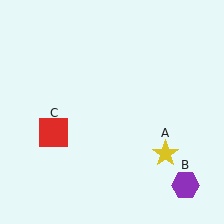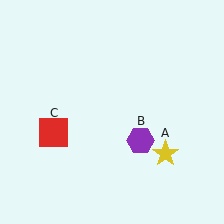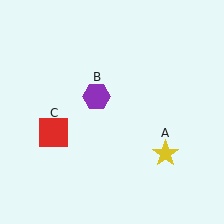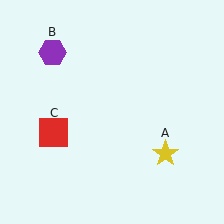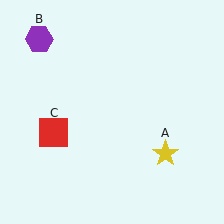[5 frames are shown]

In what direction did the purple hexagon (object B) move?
The purple hexagon (object B) moved up and to the left.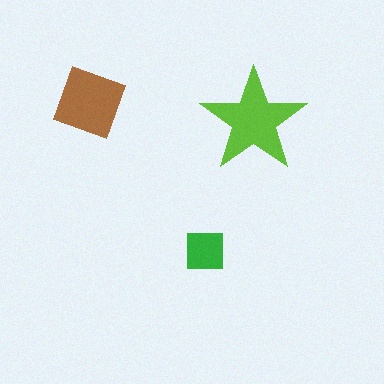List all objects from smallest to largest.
The green square, the brown diamond, the lime star.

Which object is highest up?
The brown diamond is topmost.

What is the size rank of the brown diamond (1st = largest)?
2nd.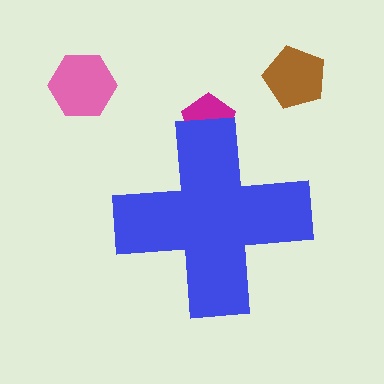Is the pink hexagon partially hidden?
No, the pink hexagon is fully visible.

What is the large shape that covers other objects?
A blue cross.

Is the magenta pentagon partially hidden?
Yes, the magenta pentagon is partially hidden behind the blue cross.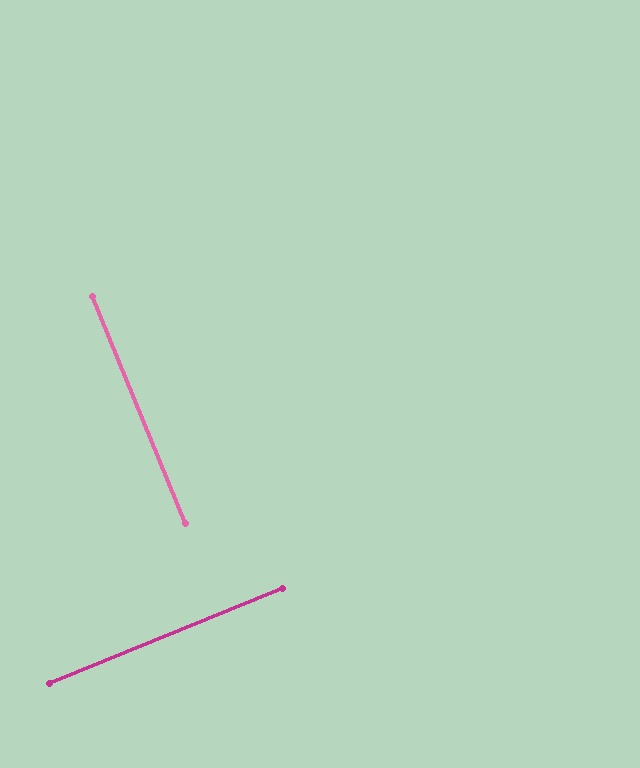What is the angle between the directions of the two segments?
Approximately 90 degrees.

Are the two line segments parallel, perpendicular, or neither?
Perpendicular — they meet at approximately 90°.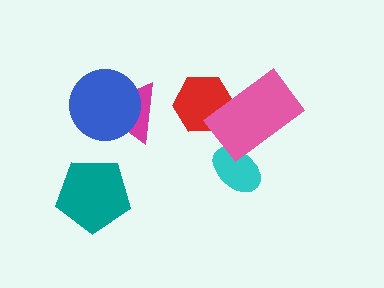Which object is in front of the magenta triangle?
The blue circle is in front of the magenta triangle.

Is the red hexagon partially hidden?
Yes, it is partially covered by another shape.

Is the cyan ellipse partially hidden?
Yes, it is partially covered by another shape.